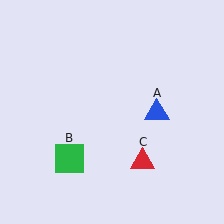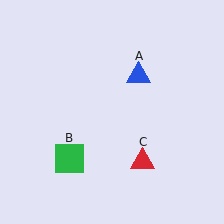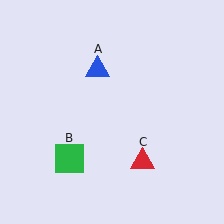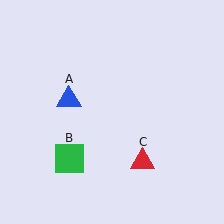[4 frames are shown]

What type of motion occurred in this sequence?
The blue triangle (object A) rotated counterclockwise around the center of the scene.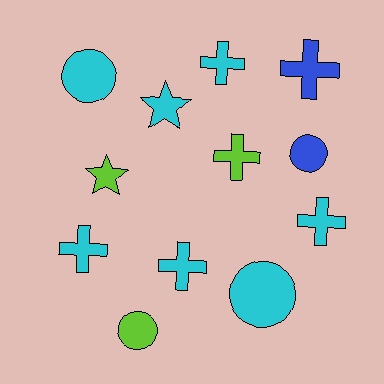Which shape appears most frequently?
Cross, with 6 objects.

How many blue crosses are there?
There is 1 blue cross.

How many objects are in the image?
There are 12 objects.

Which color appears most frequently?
Cyan, with 7 objects.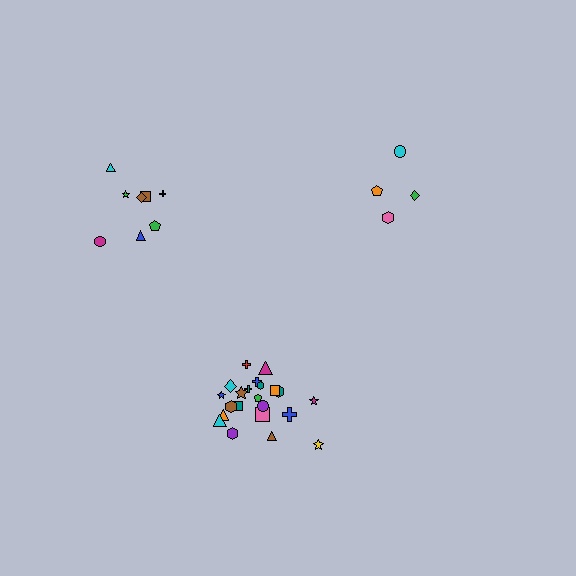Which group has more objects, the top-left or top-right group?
The top-left group.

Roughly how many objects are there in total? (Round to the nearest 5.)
Roughly 35 objects in total.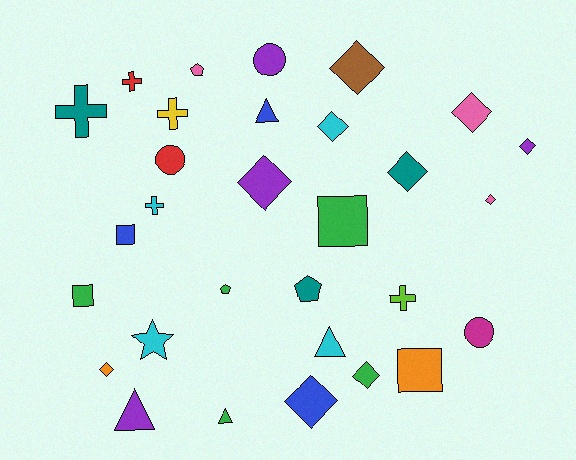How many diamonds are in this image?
There are 10 diamonds.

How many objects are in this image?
There are 30 objects.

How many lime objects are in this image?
There is 1 lime object.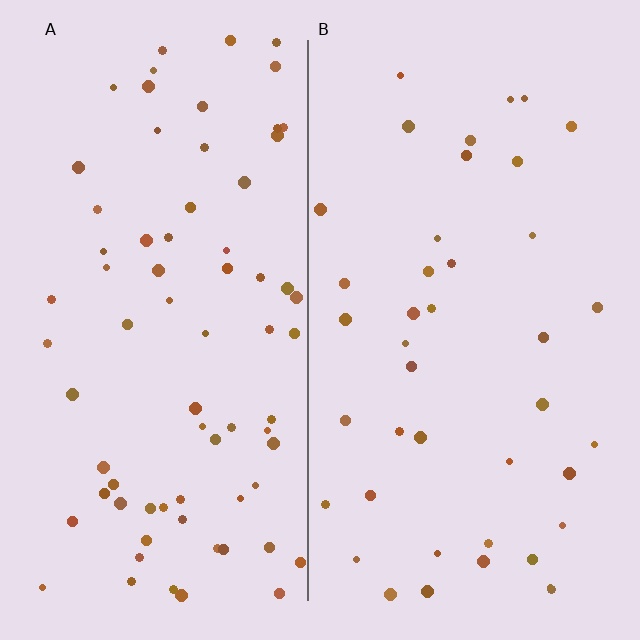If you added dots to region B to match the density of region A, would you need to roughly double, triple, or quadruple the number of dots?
Approximately double.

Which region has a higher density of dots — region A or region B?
A (the left).